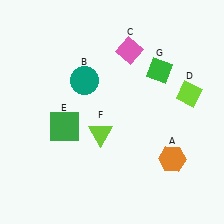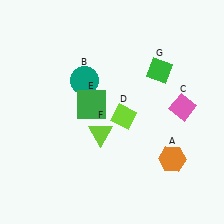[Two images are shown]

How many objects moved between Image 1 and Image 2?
3 objects moved between the two images.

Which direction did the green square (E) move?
The green square (E) moved right.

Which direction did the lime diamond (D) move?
The lime diamond (D) moved left.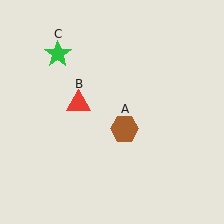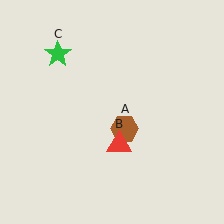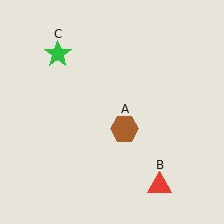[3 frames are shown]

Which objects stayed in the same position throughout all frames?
Brown hexagon (object A) and green star (object C) remained stationary.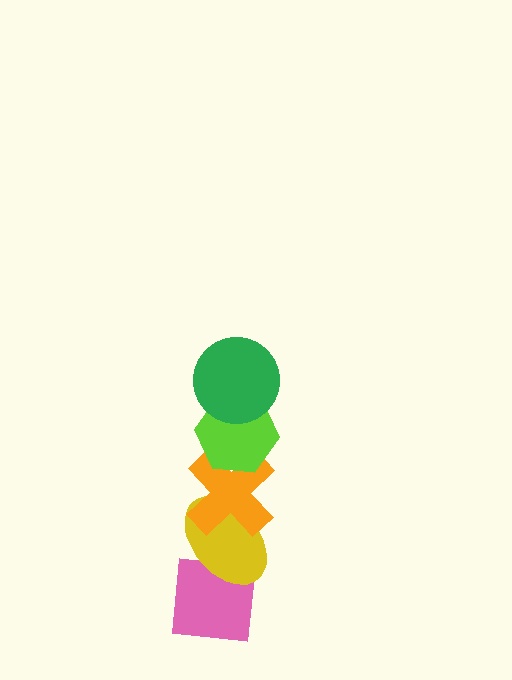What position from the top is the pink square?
The pink square is 5th from the top.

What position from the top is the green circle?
The green circle is 1st from the top.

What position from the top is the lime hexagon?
The lime hexagon is 2nd from the top.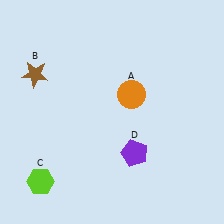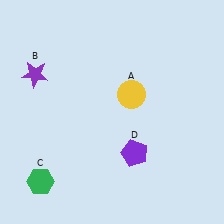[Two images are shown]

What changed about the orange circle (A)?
In Image 1, A is orange. In Image 2, it changed to yellow.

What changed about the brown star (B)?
In Image 1, B is brown. In Image 2, it changed to purple.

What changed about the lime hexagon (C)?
In Image 1, C is lime. In Image 2, it changed to green.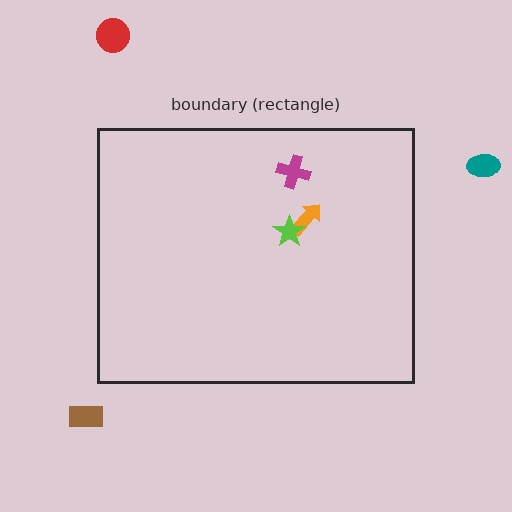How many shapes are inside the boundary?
3 inside, 3 outside.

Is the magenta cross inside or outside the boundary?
Inside.